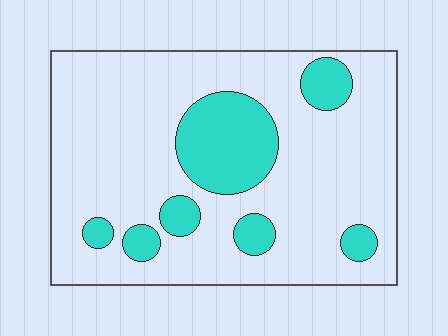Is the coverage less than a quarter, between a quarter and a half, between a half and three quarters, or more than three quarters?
Less than a quarter.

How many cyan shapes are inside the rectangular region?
7.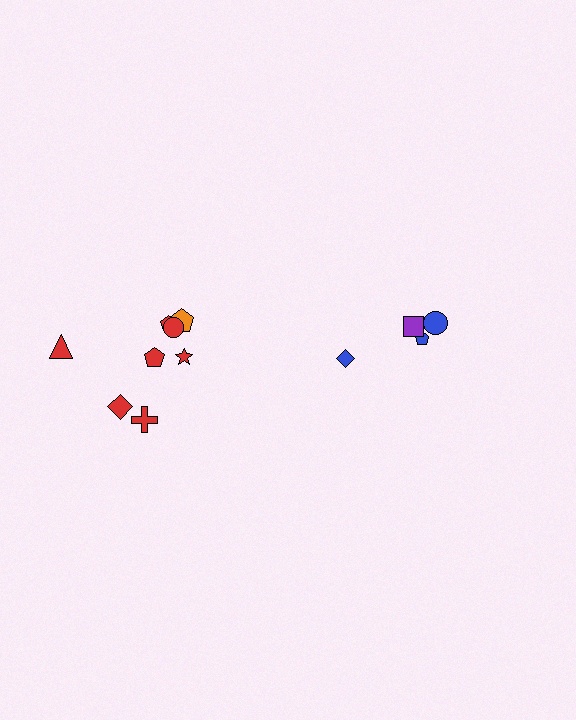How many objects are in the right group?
There are 4 objects.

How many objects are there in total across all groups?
There are 12 objects.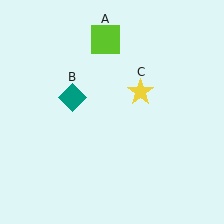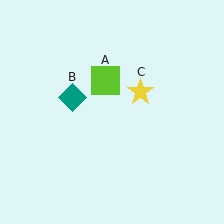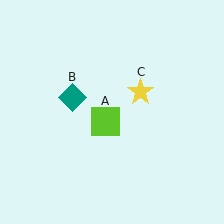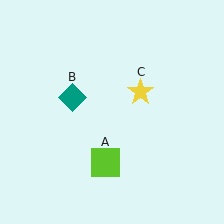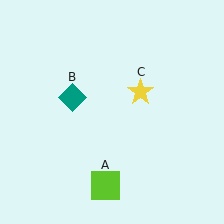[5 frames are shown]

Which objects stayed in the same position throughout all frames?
Teal diamond (object B) and yellow star (object C) remained stationary.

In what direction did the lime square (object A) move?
The lime square (object A) moved down.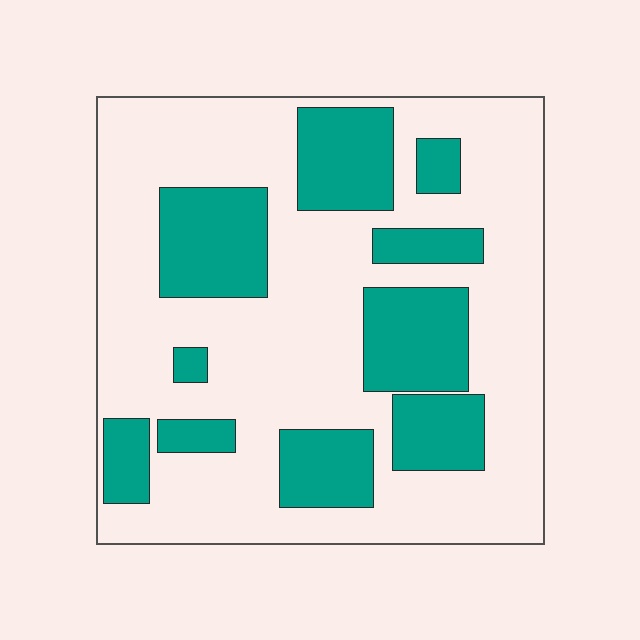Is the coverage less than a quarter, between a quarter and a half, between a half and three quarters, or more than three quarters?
Between a quarter and a half.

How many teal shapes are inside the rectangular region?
10.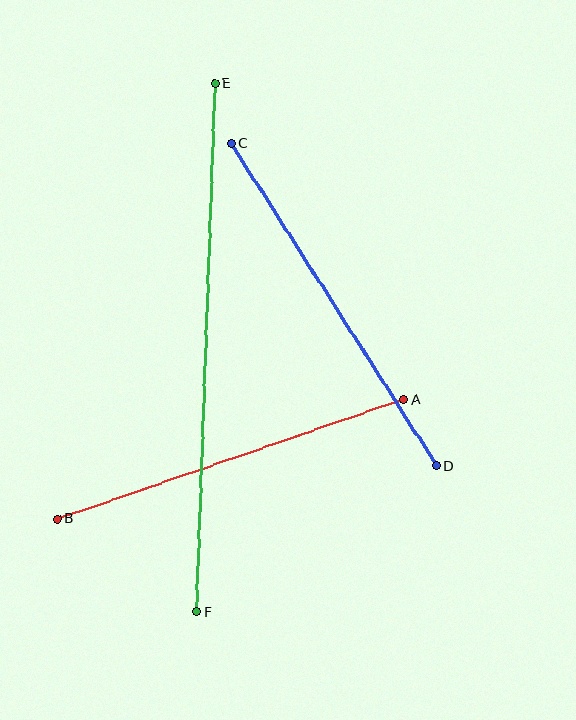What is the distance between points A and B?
The distance is approximately 366 pixels.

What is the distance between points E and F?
The distance is approximately 529 pixels.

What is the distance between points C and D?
The distance is approximately 382 pixels.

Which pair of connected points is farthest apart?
Points E and F are farthest apart.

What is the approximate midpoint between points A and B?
The midpoint is at approximately (231, 459) pixels.